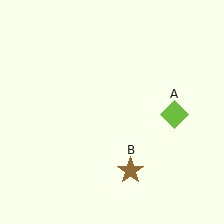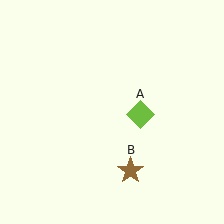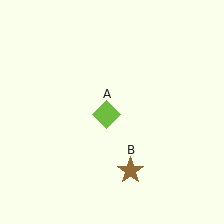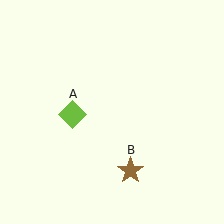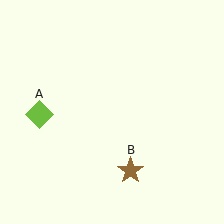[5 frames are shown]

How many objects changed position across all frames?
1 object changed position: lime diamond (object A).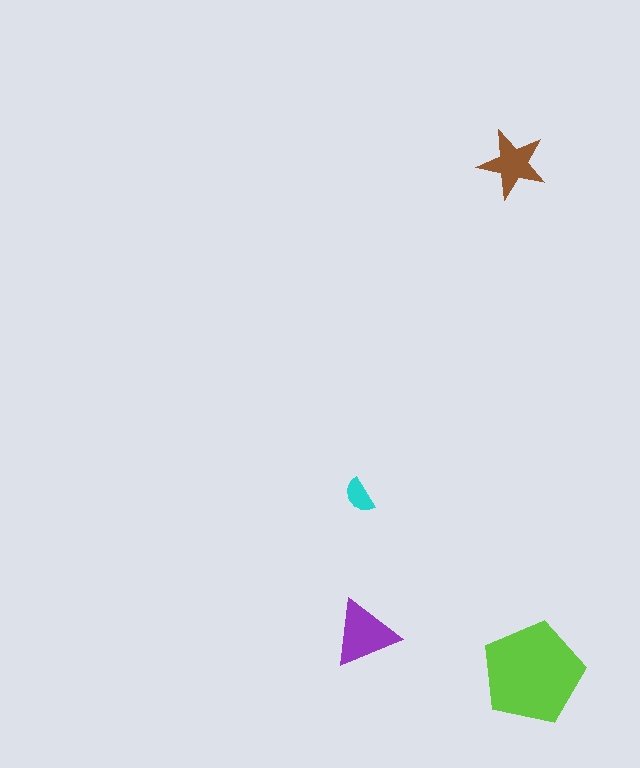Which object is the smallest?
The cyan semicircle.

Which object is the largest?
The lime pentagon.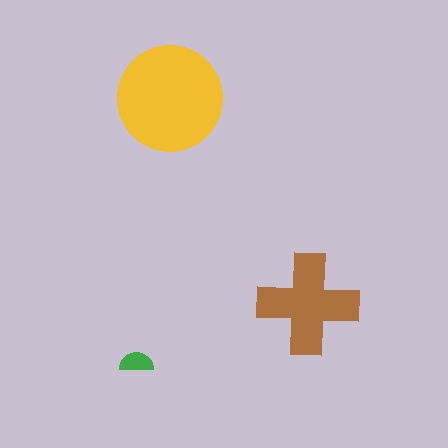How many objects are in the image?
There are 3 objects in the image.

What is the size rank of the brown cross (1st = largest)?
2nd.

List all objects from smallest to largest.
The green semicircle, the brown cross, the yellow circle.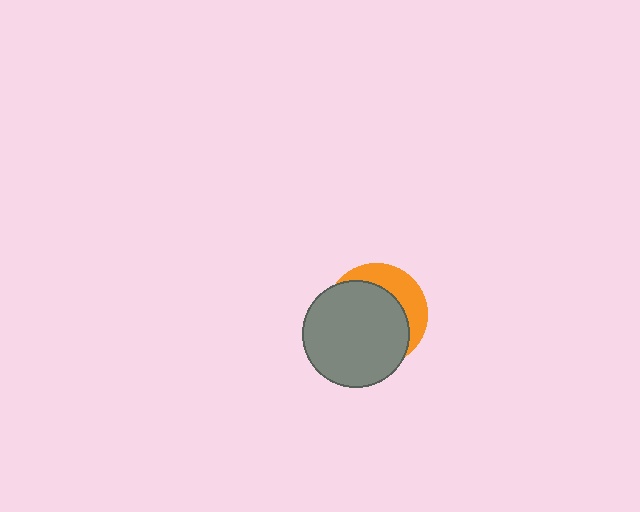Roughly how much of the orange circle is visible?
A small part of it is visible (roughly 31%).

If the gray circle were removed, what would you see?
You would see the complete orange circle.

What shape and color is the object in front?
The object in front is a gray circle.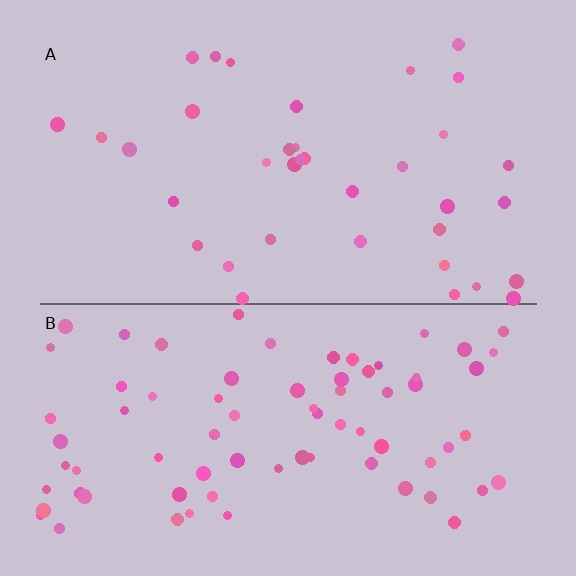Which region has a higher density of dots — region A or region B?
B (the bottom).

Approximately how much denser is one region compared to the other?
Approximately 2.0× — region B over region A.